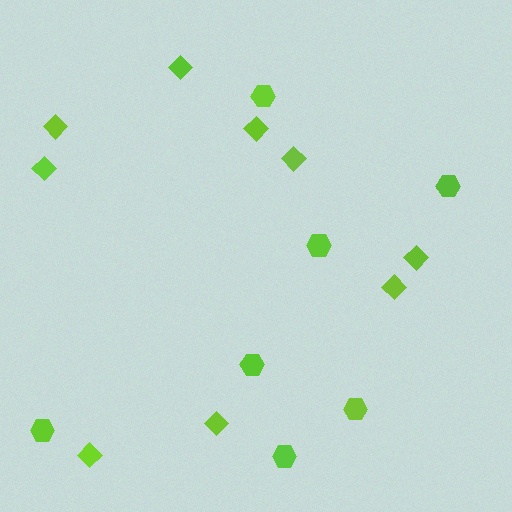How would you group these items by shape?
There are 2 groups: one group of diamonds (9) and one group of hexagons (7).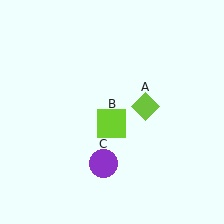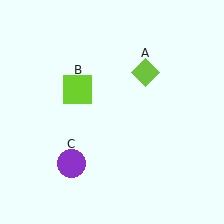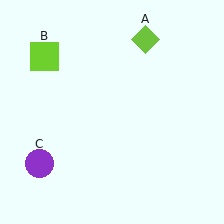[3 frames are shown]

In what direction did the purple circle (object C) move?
The purple circle (object C) moved left.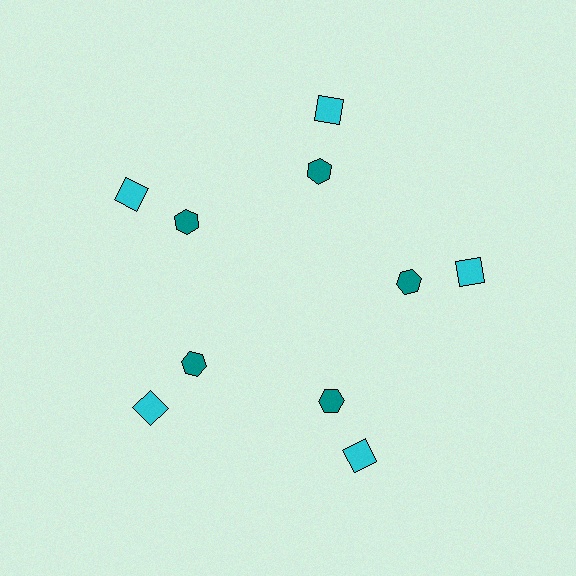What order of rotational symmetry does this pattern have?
This pattern has 5-fold rotational symmetry.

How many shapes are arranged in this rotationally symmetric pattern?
There are 10 shapes, arranged in 5 groups of 2.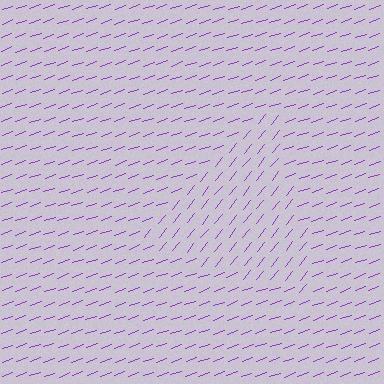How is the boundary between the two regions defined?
The boundary is defined purely by a change in line orientation (approximately 32 degrees difference). All lines are the same color and thickness.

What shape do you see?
I see a triangle.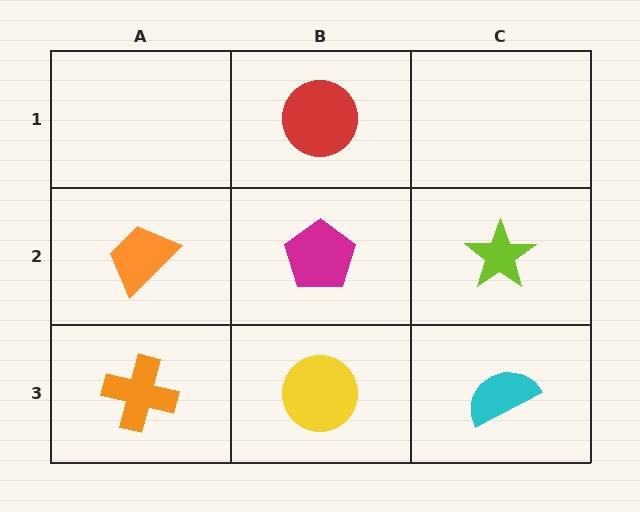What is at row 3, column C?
A cyan semicircle.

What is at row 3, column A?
An orange cross.